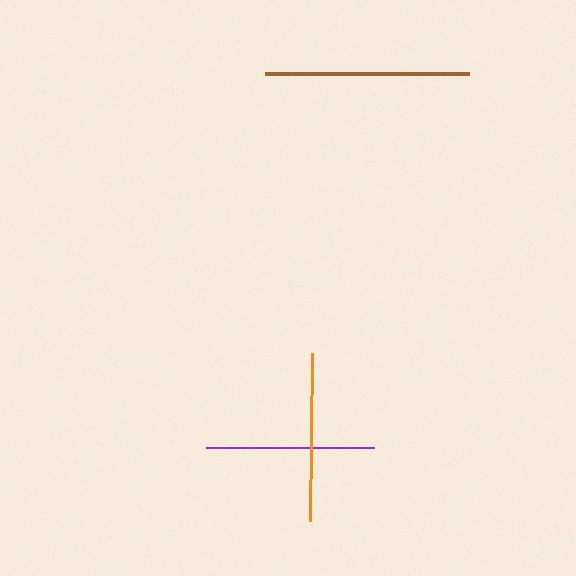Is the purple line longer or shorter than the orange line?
The purple line is longer than the orange line.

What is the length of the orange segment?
The orange segment is approximately 168 pixels long.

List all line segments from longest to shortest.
From longest to shortest: brown, purple, orange.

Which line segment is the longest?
The brown line is the longest at approximately 204 pixels.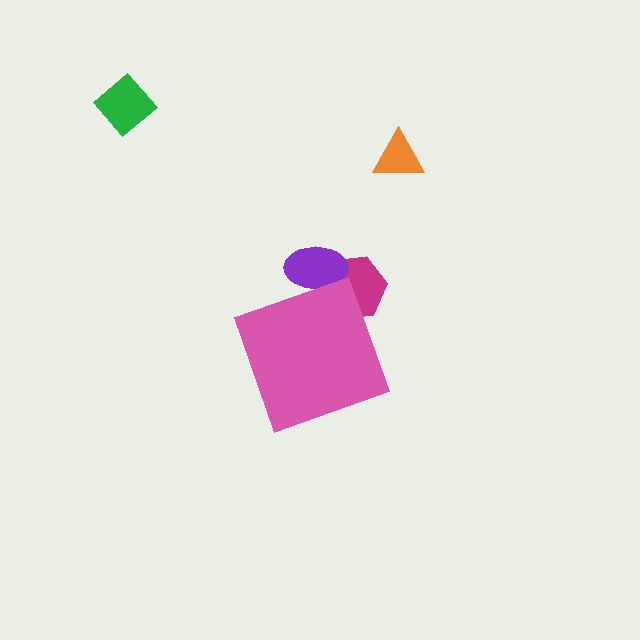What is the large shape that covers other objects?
A pink diamond.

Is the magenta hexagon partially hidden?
Yes, the magenta hexagon is partially hidden behind the pink diamond.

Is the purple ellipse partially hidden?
Yes, the purple ellipse is partially hidden behind the pink diamond.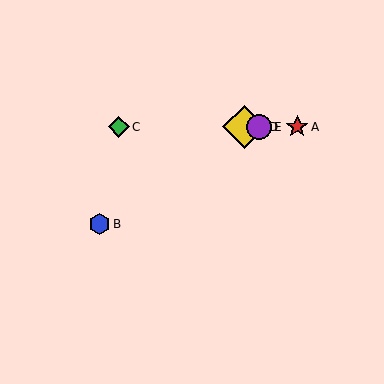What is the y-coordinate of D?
Object D is at y≈127.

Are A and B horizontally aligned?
No, A is at y≈127 and B is at y≈224.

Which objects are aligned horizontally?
Objects A, C, D, E are aligned horizontally.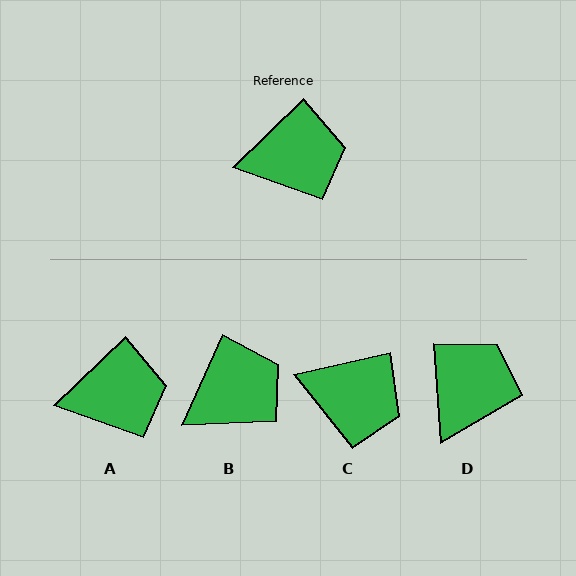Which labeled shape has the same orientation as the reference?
A.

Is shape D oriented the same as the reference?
No, it is off by about 50 degrees.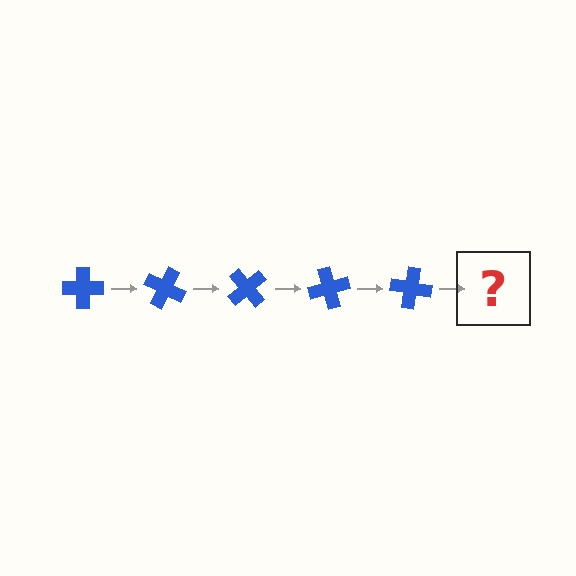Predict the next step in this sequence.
The next step is a blue cross rotated 125 degrees.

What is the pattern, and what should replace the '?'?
The pattern is that the cross rotates 25 degrees each step. The '?' should be a blue cross rotated 125 degrees.